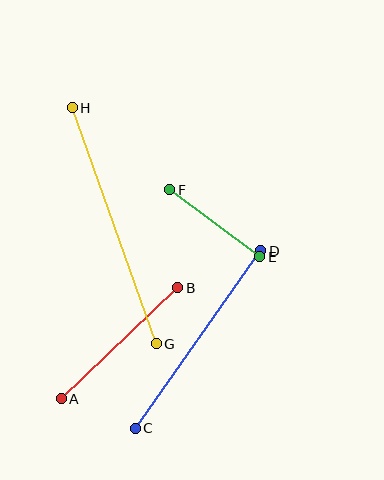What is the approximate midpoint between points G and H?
The midpoint is at approximately (114, 226) pixels.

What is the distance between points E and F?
The distance is approximately 112 pixels.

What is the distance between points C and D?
The distance is approximately 218 pixels.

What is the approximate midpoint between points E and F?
The midpoint is at approximately (215, 223) pixels.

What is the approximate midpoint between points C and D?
The midpoint is at approximately (198, 340) pixels.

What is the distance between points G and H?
The distance is approximately 251 pixels.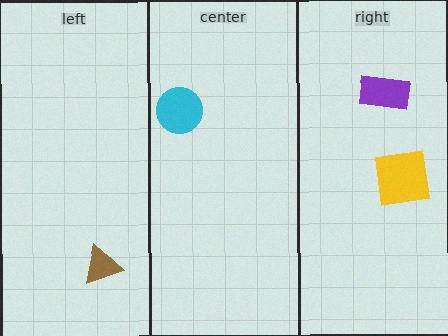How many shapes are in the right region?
2.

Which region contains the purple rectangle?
The right region.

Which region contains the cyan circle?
The center region.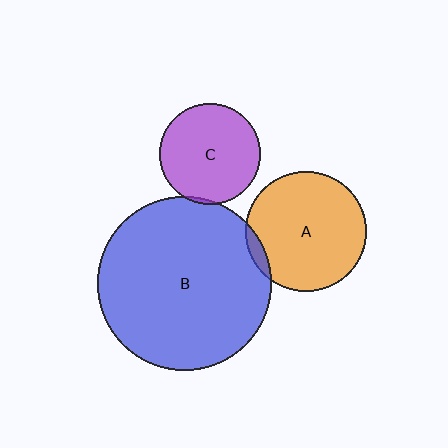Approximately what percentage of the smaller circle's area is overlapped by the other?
Approximately 5%.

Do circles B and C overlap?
Yes.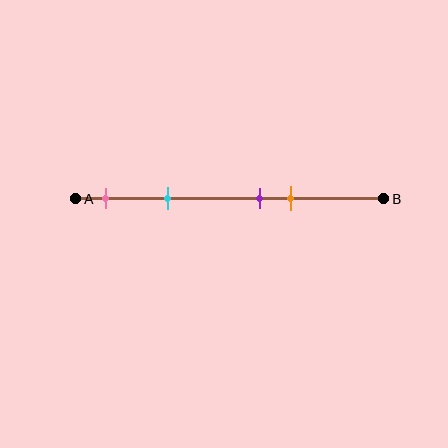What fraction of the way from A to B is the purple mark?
The purple mark is approximately 60% (0.6) of the way from A to B.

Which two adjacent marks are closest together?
The purple and orange marks are the closest adjacent pair.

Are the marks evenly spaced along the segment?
No, the marks are not evenly spaced.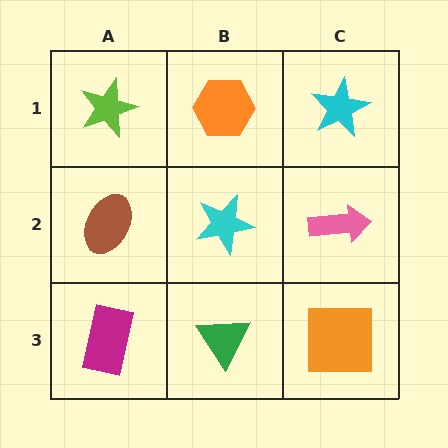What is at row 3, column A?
A magenta rectangle.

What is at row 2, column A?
A brown ellipse.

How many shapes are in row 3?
3 shapes.